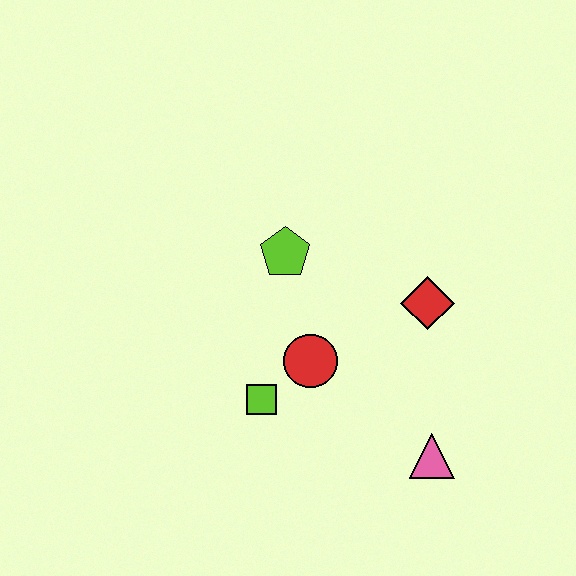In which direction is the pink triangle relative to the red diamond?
The pink triangle is below the red diamond.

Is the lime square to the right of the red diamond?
No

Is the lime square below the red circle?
Yes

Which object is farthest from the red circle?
The pink triangle is farthest from the red circle.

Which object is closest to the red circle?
The lime square is closest to the red circle.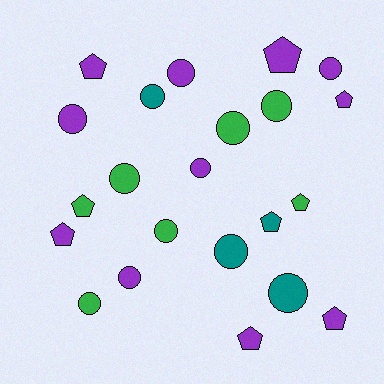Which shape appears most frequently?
Circle, with 13 objects.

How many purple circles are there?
There are 5 purple circles.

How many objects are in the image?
There are 22 objects.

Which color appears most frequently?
Purple, with 11 objects.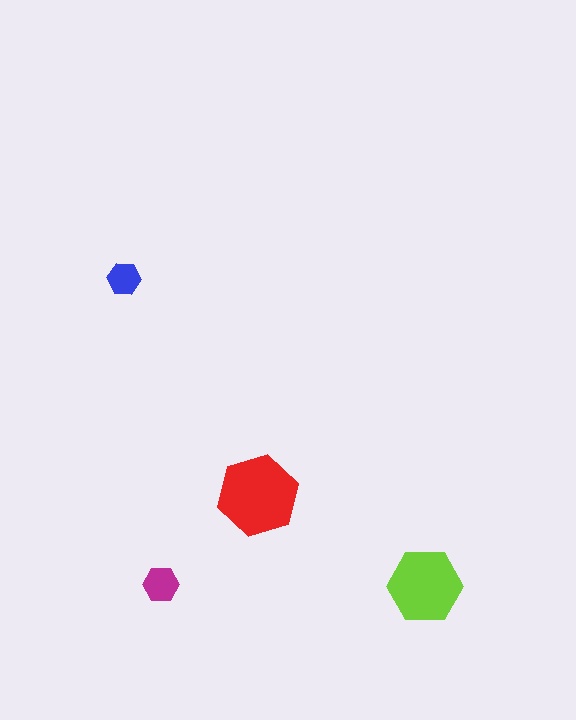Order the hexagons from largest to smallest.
the red one, the lime one, the magenta one, the blue one.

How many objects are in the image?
There are 4 objects in the image.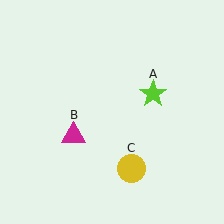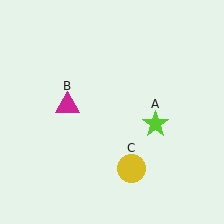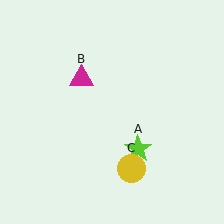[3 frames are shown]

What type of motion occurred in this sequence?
The lime star (object A), magenta triangle (object B) rotated clockwise around the center of the scene.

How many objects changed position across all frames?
2 objects changed position: lime star (object A), magenta triangle (object B).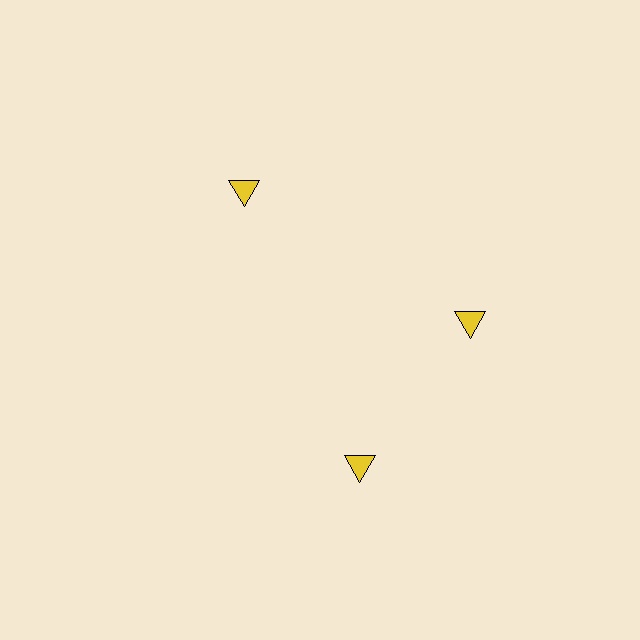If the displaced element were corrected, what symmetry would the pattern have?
It would have 3-fold rotational symmetry — the pattern would map onto itself every 120 degrees.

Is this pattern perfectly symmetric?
No. The 3 yellow triangles are arranged in a ring, but one element near the 7 o'clock position is rotated out of alignment along the ring, breaking the 3-fold rotational symmetry.